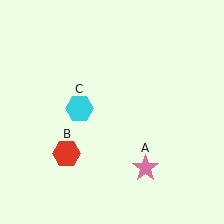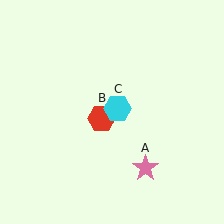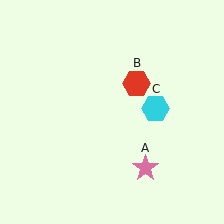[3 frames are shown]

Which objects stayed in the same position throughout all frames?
Pink star (object A) remained stationary.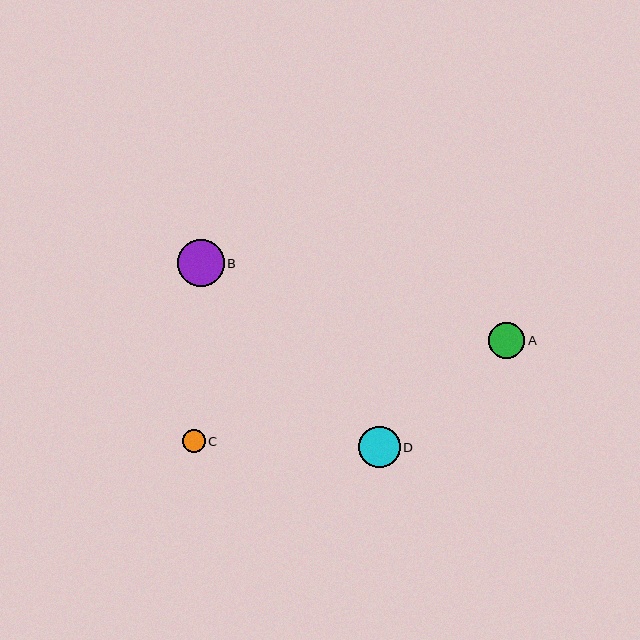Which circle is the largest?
Circle B is the largest with a size of approximately 47 pixels.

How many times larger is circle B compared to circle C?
Circle B is approximately 2.0 times the size of circle C.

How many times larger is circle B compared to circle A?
Circle B is approximately 1.3 times the size of circle A.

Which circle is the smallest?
Circle C is the smallest with a size of approximately 23 pixels.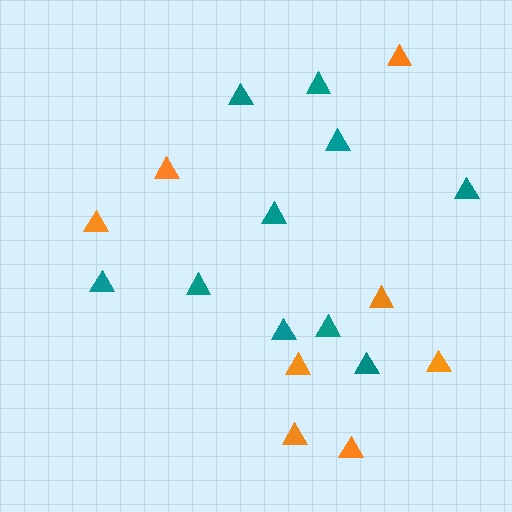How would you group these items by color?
There are 2 groups: one group of orange triangles (8) and one group of teal triangles (10).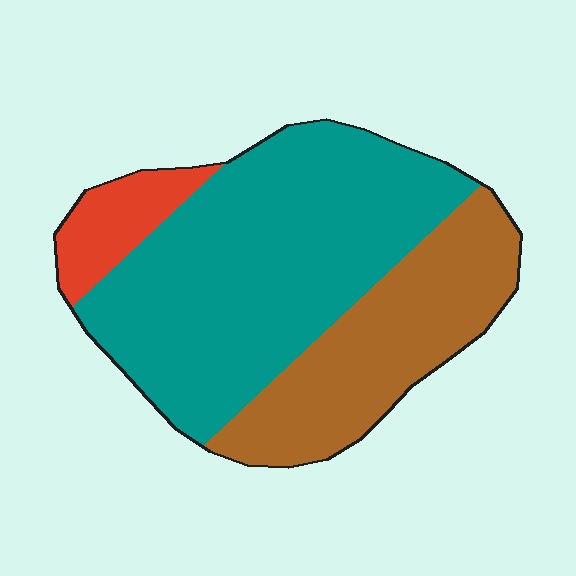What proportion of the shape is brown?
Brown covers around 30% of the shape.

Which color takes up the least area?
Red, at roughly 10%.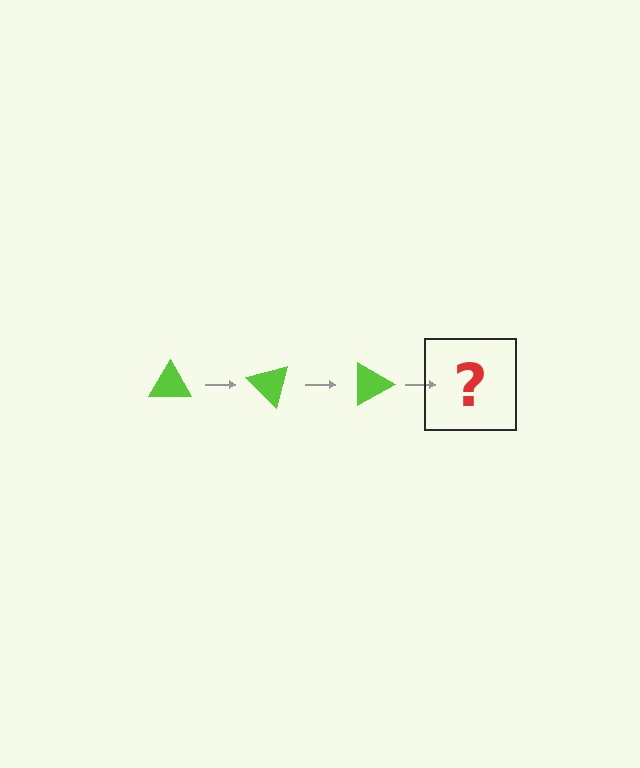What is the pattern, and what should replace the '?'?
The pattern is that the triangle rotates 45 degrees each step. The '?' should be a lime triangle rotated 135 degrees.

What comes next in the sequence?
The next element should be a lime triangle rotated 135 degrees.